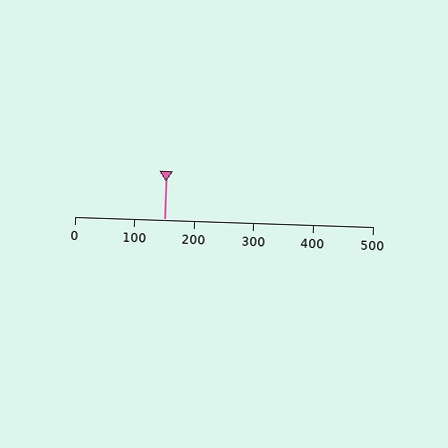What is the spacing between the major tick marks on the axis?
The major ticks are spaced 100 apart.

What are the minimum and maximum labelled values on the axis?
The axis runs from 0 to 500.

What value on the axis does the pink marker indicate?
The marker indicates approximately 150.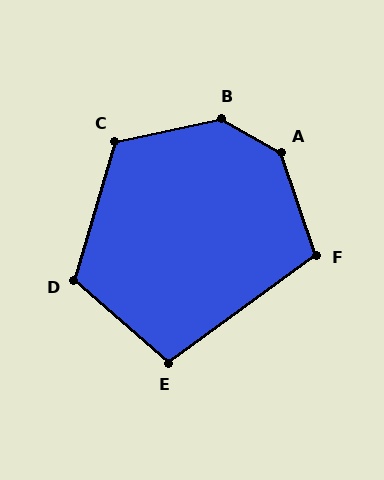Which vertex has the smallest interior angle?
E, at approximately 103 degrees.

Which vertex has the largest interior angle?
A, at approximately 138 degrees.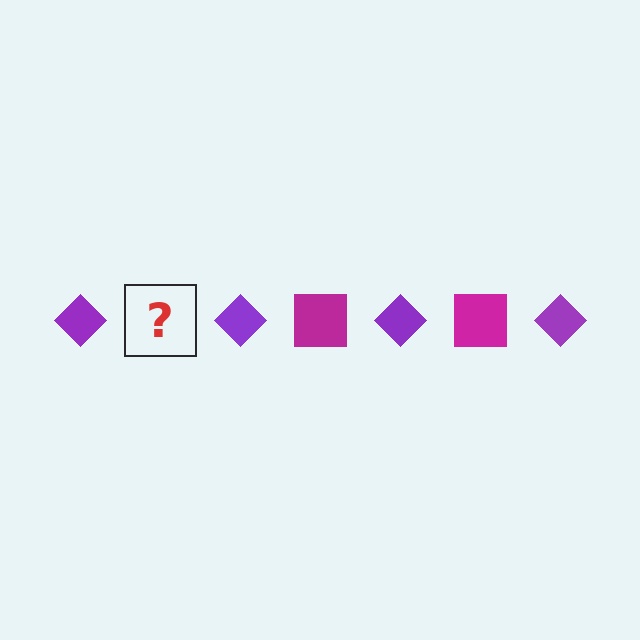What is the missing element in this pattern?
The missing element is a magenta square.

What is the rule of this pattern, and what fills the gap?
The rule is that the pattern alternates between purple diamond and magenta square. The gap should be filled with a magenta square.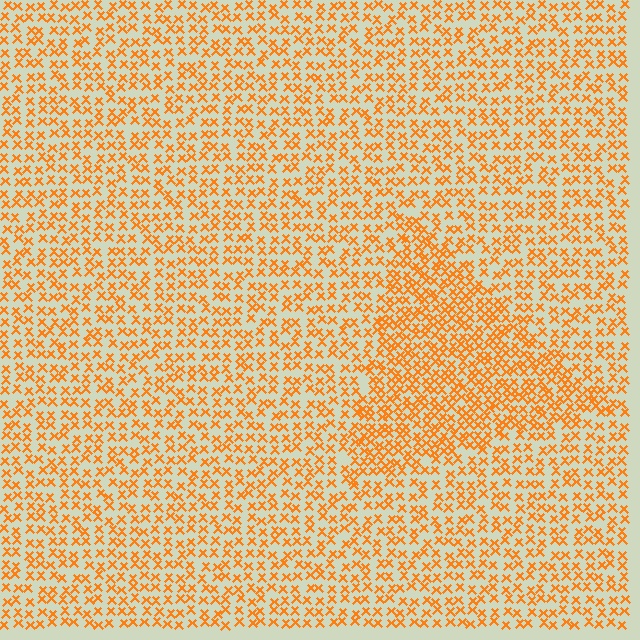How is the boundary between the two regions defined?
The boundary is defined by a change in element density (approximately 1.7x ratio). All elements are the same color, size, and shape.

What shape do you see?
I see a triangle.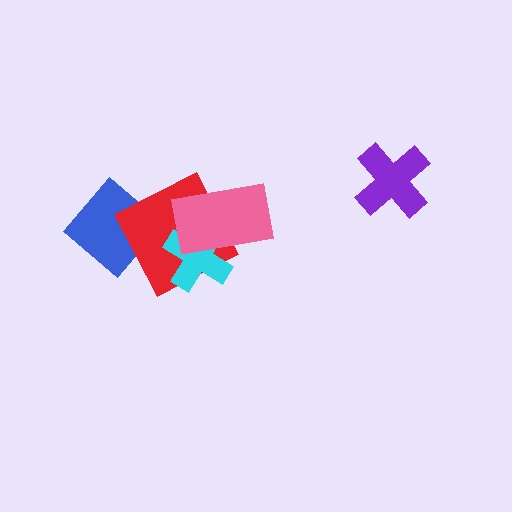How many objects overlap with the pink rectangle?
2 objects overlap with the pink rectangle.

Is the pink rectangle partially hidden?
No, no other shape covers it.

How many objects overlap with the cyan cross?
2 objects overlap with the cyan cross.